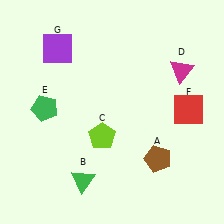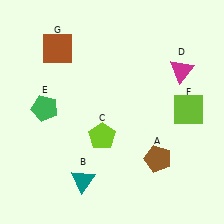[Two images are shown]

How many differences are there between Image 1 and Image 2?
There are 3 differences between the two images.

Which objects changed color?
B changed from green to teal. F changed from red to lime. G changed from purple to brown.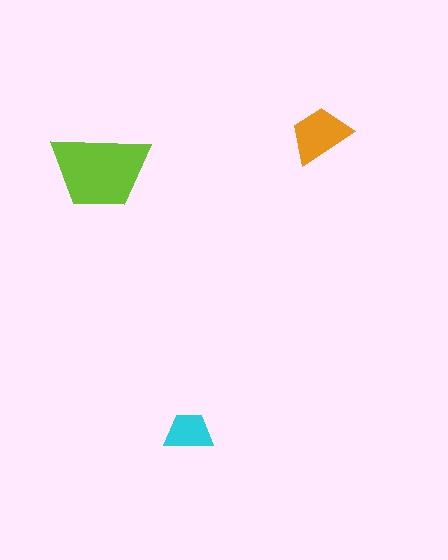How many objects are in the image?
There are 3 objects in the image.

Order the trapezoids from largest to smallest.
the lime one, the orange one, the cyan one.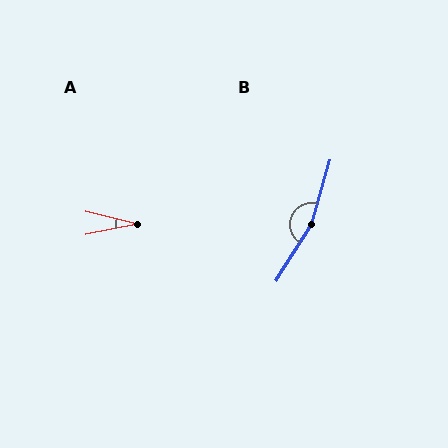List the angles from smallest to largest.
A (25°), B (164°).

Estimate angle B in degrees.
Approximately 164 degrees.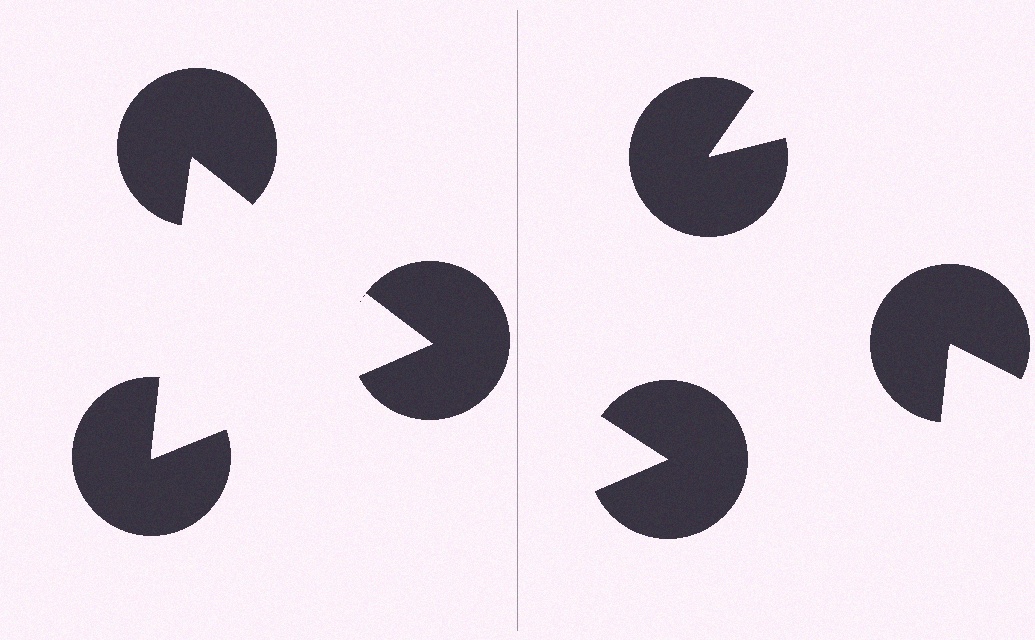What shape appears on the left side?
An illusory triangle.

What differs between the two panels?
The pac-man discs are positioned identically on both sides; only the wedge orientations differ. On the left they align to a triangle; on the right they are misaligned.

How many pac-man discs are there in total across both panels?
6 — 3 on each side.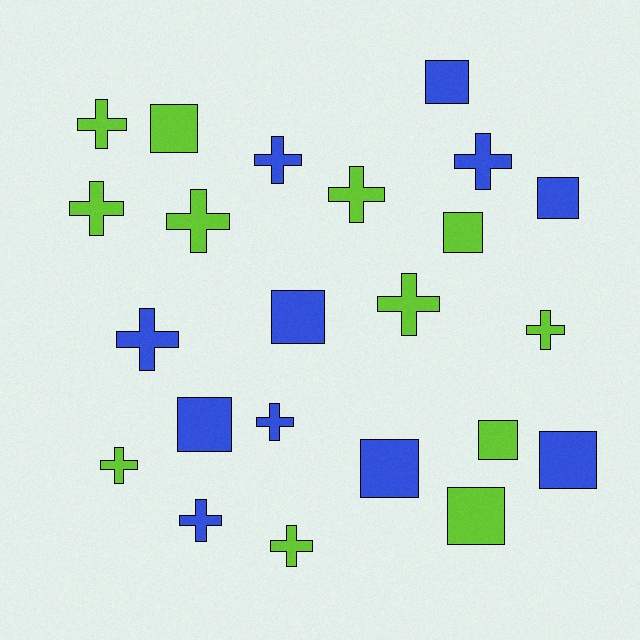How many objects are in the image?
There are 23 objects.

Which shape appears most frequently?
Cross, with 13 objects.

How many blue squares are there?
There are 6 blue squares.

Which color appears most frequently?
Lime, with 12 objects.